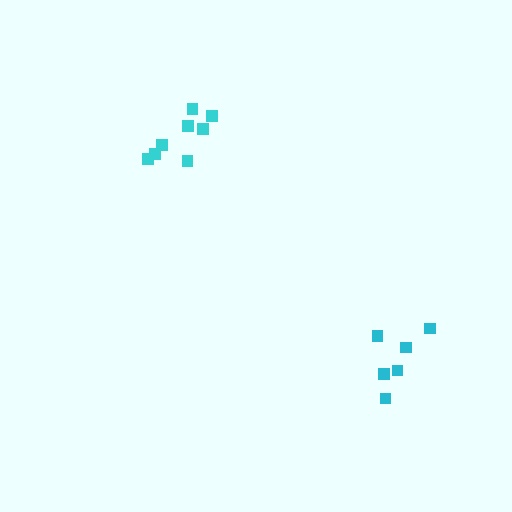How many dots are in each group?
Group 1: 8 dots, Group 2: 6 dots (14 total).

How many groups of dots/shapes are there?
There are 2 groups.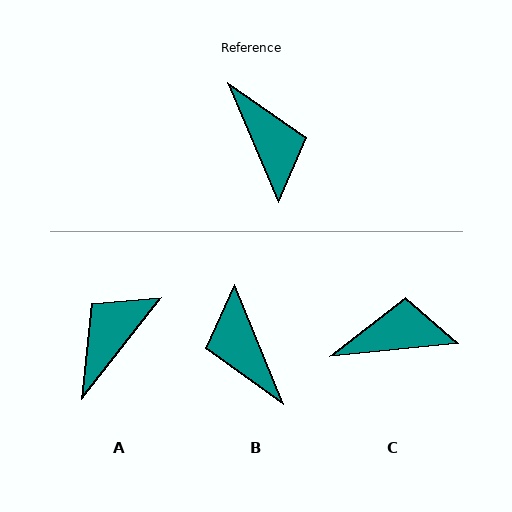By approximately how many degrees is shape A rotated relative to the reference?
Approximately 119 degrees counter-clockwise.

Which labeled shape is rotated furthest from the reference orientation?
B, about 179 degrees away.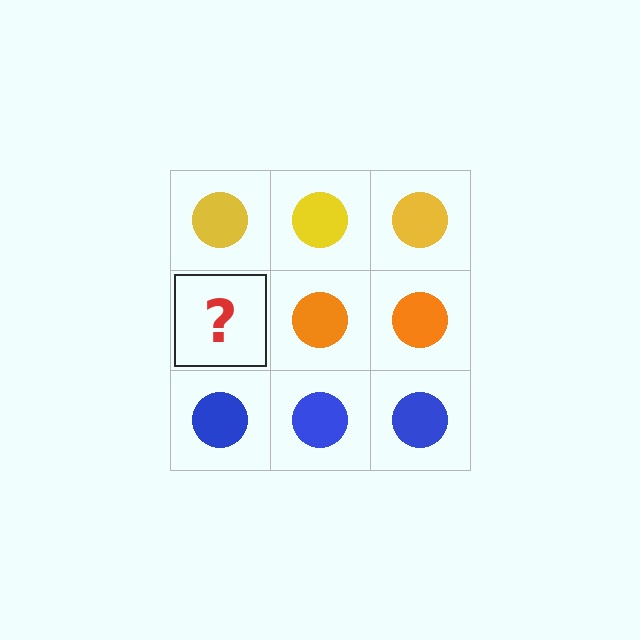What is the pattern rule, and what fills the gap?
The rule is that each row has a consistent color. The gap should be filled with an orange circle.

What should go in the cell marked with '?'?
The missing cell should contain an orange circle.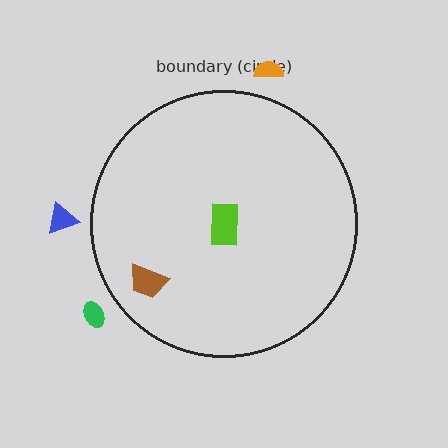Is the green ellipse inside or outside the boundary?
Outside.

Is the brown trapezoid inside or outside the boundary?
Inside.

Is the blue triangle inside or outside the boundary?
Outside.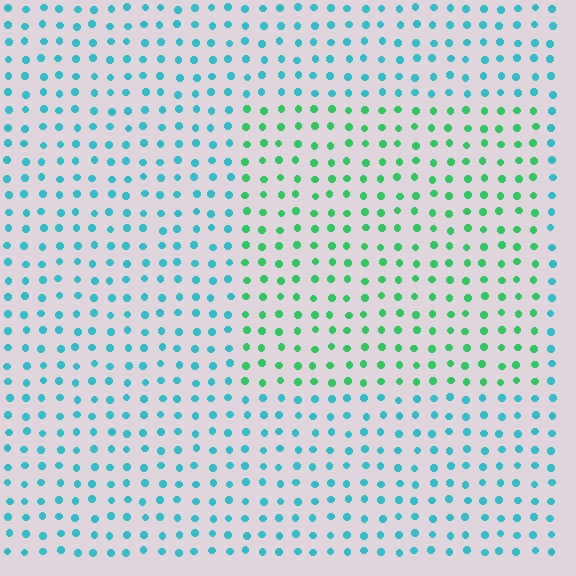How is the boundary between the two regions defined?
The boundary is defined purely by a slight shift in hue (about 45 degrees). Spacing, size, and orientation are identical on both sides.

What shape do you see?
I see a rectangle.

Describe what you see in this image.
The image is filled with small cyan elements in a uniform arrangement. A rectangle-shaped region is visible where the elements are tinted to a slightly different hue, forming a subtle color boundary.